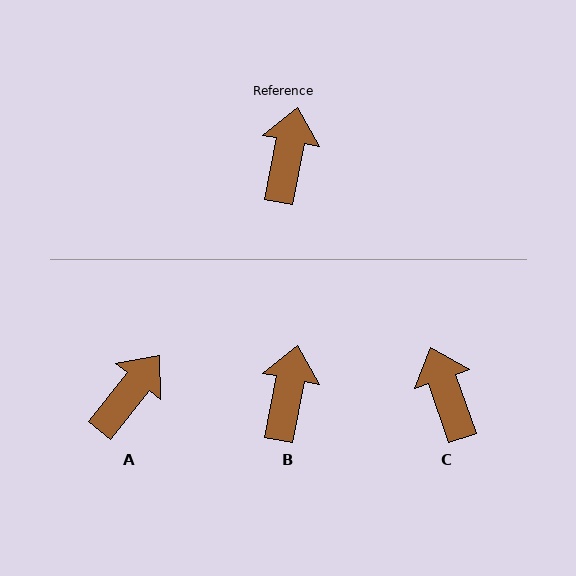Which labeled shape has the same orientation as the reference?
B.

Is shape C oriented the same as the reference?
No, it is off by about 31 degrees.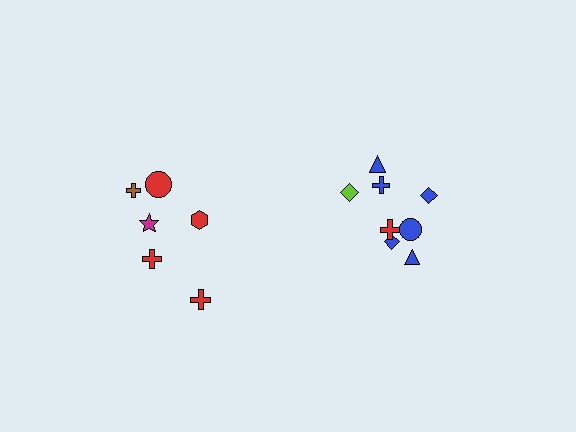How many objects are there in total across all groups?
There are 14 objects.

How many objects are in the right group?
There are 8 objects.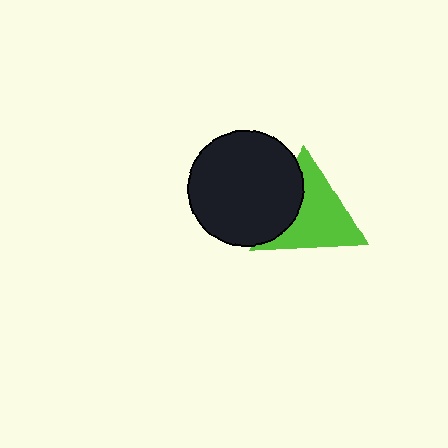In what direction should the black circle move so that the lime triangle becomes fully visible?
The black circle should move left. That is the shortest direction to clear the overlap and leave the lime triangle fully visible.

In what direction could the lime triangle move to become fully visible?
The lime triangle could move right. That would shift it out from behind the black circle entirely.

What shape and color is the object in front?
The object in front is a black circle.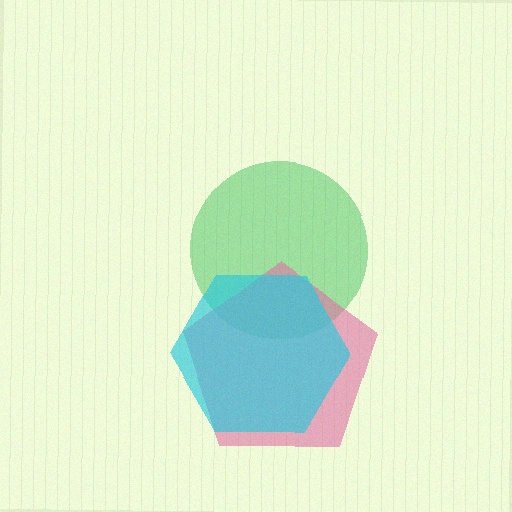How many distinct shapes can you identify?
There are 3 distinct shapes: a green circle, a pink pentagon, a cyan hexagon.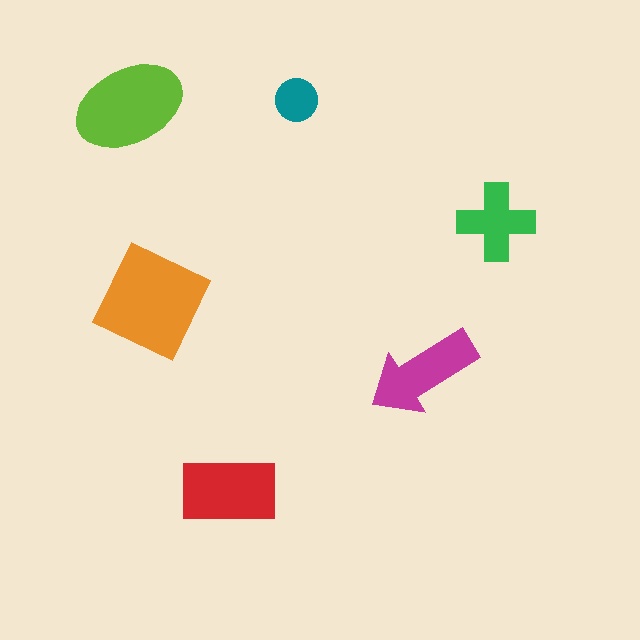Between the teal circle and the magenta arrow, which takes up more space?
The magenta arrow.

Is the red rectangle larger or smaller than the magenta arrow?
Larger.